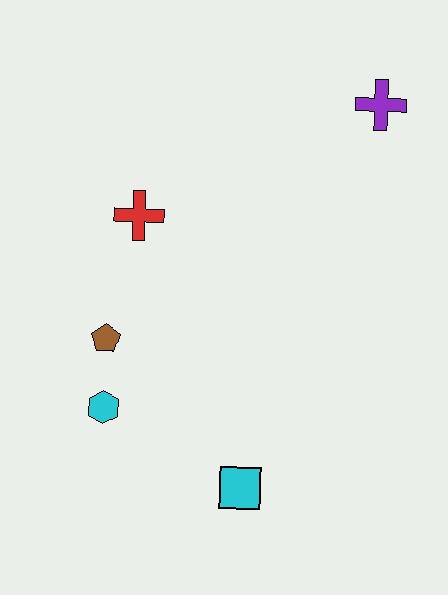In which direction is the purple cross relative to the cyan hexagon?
The purple cross is above the cyan hexagon.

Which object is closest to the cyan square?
The cyan hexagon is closest to the cyan square.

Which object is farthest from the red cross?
The cyan square is farthest from the red cross.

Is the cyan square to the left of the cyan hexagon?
No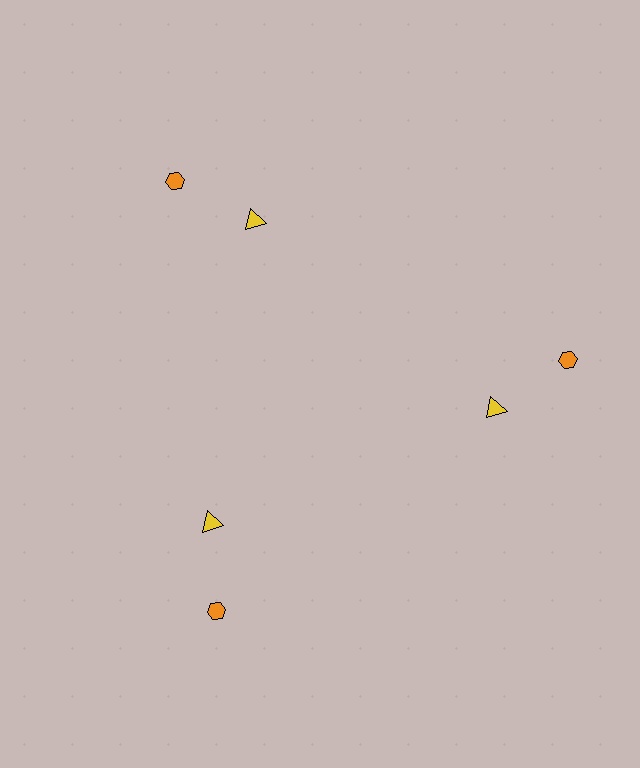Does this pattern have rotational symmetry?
Yes, this pattern has 3-fold rotational symmetry. It looks the same after rotating 120 degrees around the center.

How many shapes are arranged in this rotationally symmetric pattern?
There are 6 shapes, arranged in 3 groups of 2.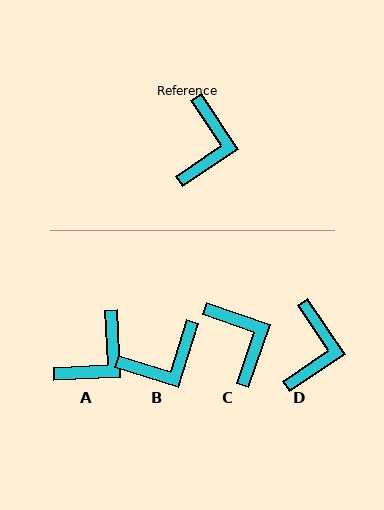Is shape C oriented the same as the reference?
No, it is off by about 38 degrees.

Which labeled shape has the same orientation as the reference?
D.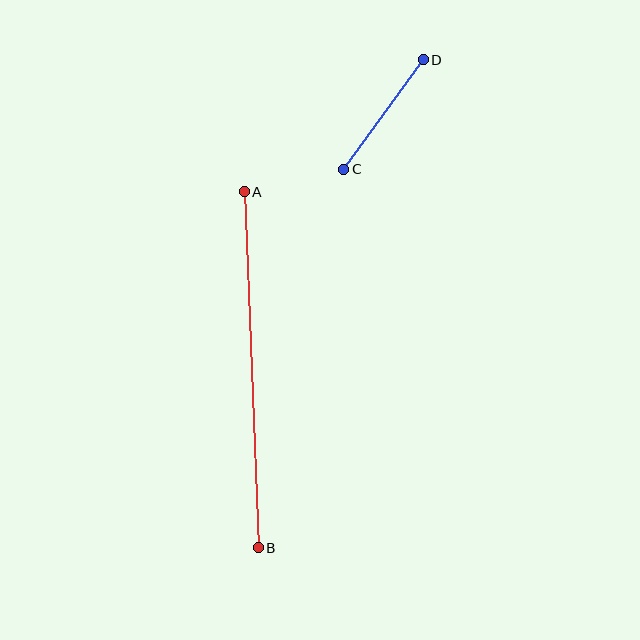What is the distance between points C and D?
The distance is approximately 135 pixels.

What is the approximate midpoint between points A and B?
The midpoint is at approximately (251, 370) pixels.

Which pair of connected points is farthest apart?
Points A and B are farthest apart.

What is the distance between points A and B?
The distance is approximately 357 pixels.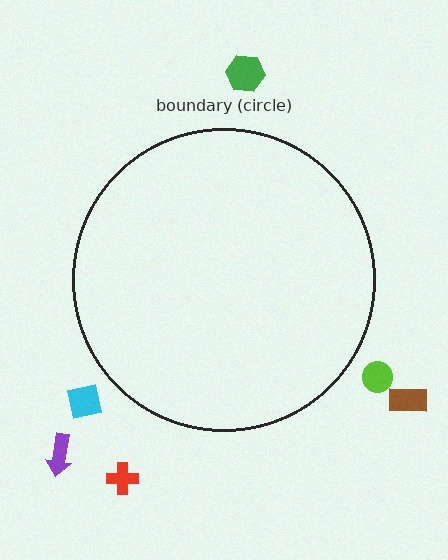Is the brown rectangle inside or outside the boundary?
Outside.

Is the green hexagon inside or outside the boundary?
Outside.